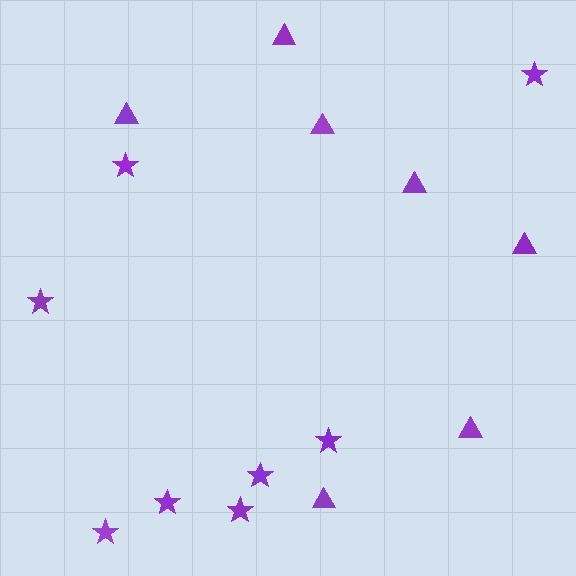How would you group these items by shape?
There are 2 groups: one group of stars (8) and one group of triangles (7).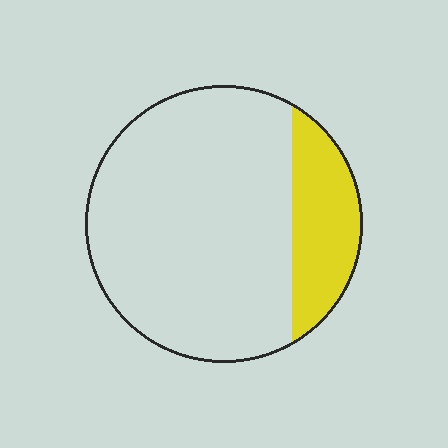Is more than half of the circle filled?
No.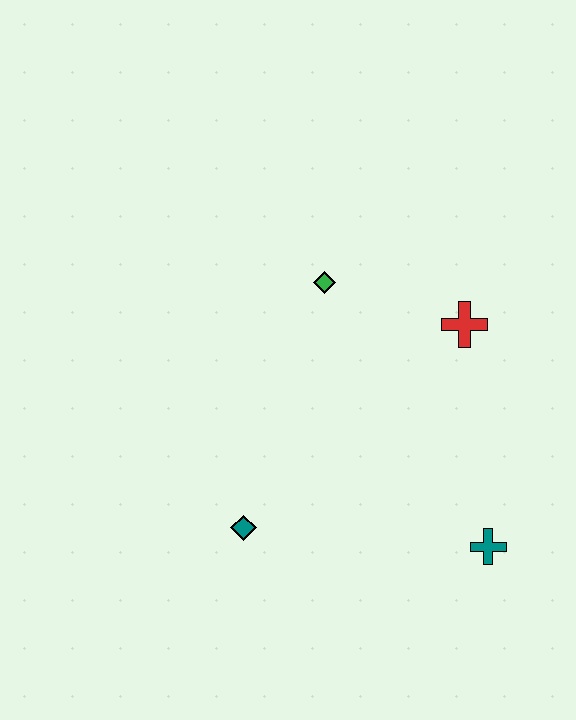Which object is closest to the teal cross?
The red cross is closest to the teal cross.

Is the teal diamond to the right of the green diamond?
No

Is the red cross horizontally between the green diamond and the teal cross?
Yes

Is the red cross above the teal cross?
Yes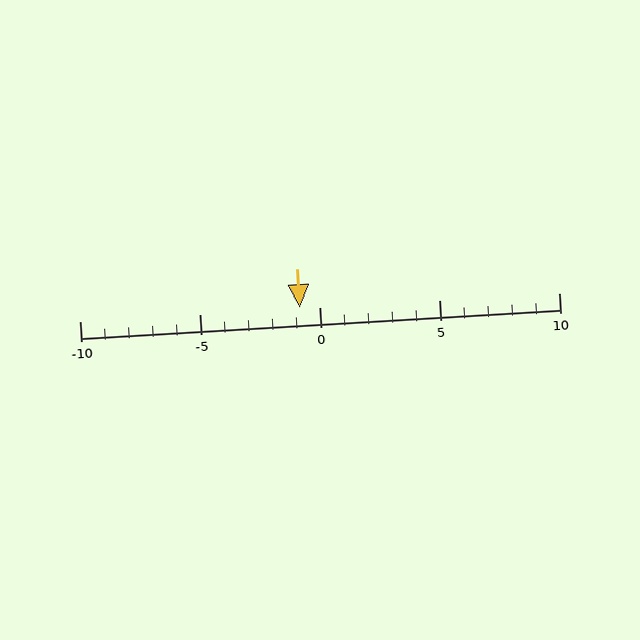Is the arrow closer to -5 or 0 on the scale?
The arrow is closer to 0.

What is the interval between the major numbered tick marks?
The major tick marks are spaced 5 units apart.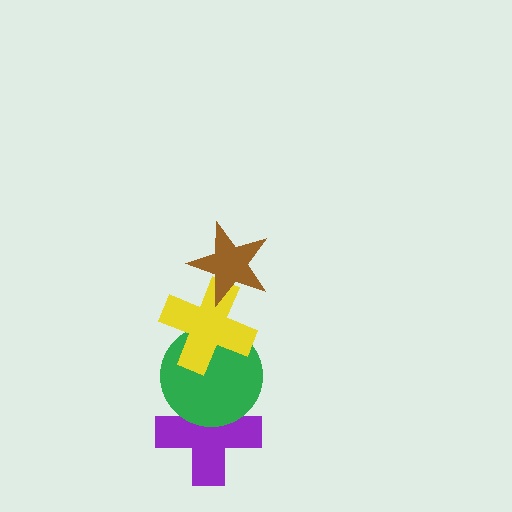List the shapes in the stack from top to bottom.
From top to bottom: the brown star, the yellow cross, the green circle, the purple cross.